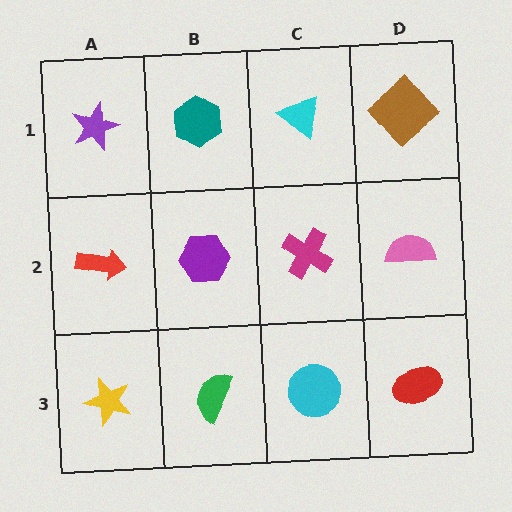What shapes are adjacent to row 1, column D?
A pink semicircle (row 2, column D), a cyan triangle (row 1, column C).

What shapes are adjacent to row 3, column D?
A pink semicircle (row 2, column D), a cyan circle (row 3, column C).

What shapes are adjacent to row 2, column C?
A cyan triangle (row 1, column C), a cyan circle (row 3, column C), a purple hexagon (row 2, column B), a pink semicircle (row 2, column D).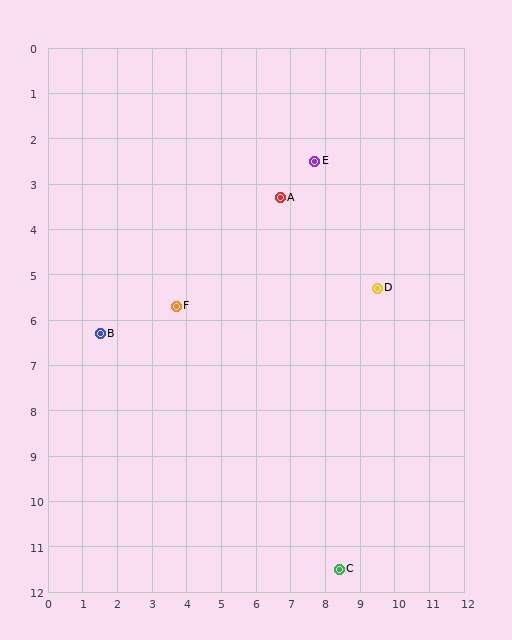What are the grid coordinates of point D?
Point D is at approximately (9.5, 5.3).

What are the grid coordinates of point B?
Point B is at approximately (1.5, 6.3).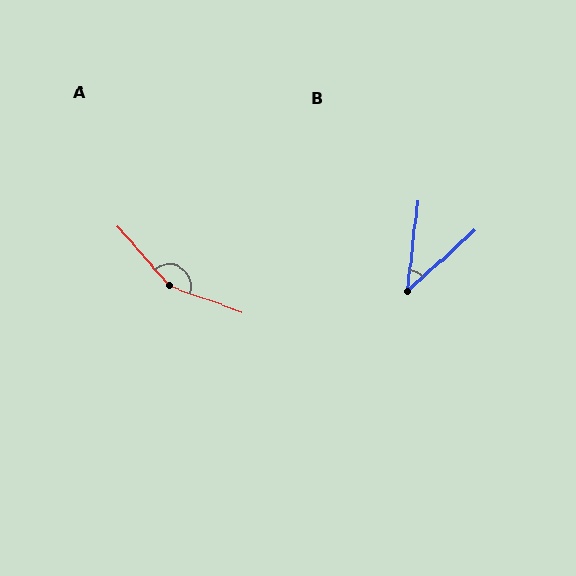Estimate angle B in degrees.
Approximately 41 degrees.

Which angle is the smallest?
B, at approximately 41 degrees.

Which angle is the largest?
A, at approximately 151 degrees.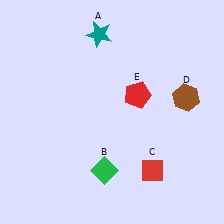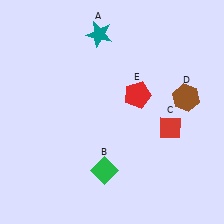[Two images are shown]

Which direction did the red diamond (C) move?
The red diamond (C) moved up.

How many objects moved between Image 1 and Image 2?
1 object moved between the two images.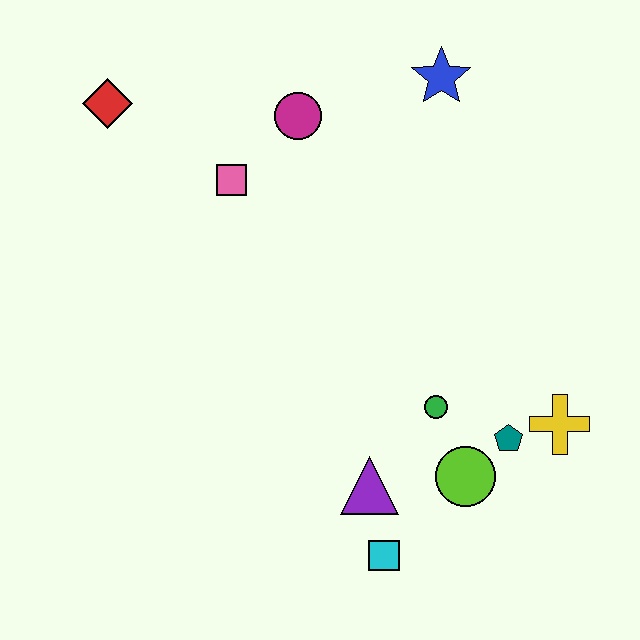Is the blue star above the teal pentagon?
Yes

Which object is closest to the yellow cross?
The teal pentagon is closest to the yellow cross.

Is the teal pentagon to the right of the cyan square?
Yes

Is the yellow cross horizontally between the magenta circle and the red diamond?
No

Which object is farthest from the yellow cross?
The red diamond is farthest from the yellow cross.